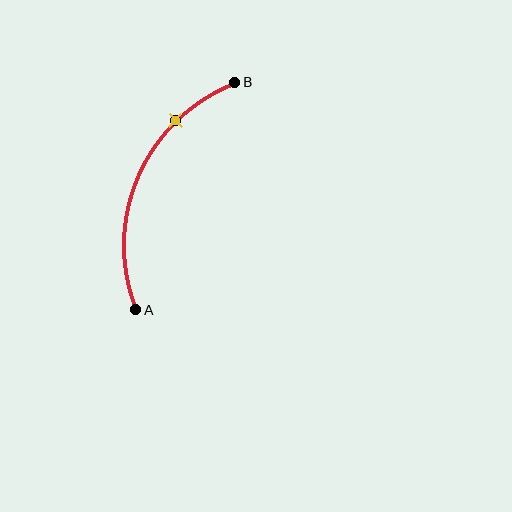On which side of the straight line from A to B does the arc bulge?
The arc bulges to the left of the straight line connecting A and B.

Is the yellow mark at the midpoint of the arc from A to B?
No. The yellow mark lies on the arc but is closer to endpoint B. The arc midpoint would be at the point on the curve equidistant along the arc from both A and B.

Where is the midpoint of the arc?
The arc midpoint is the point on the curve farthest from the straight line joining A and B. It sits to the left of that line.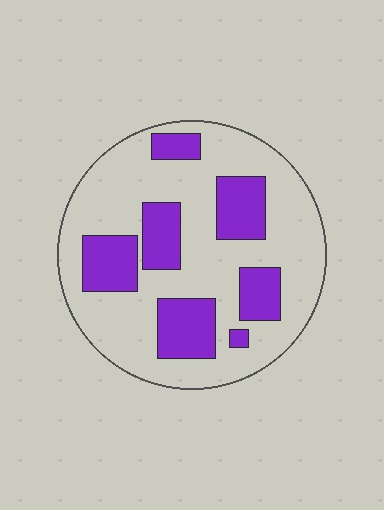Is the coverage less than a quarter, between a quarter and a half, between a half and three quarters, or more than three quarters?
Between a quarter and a half.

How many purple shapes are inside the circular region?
7.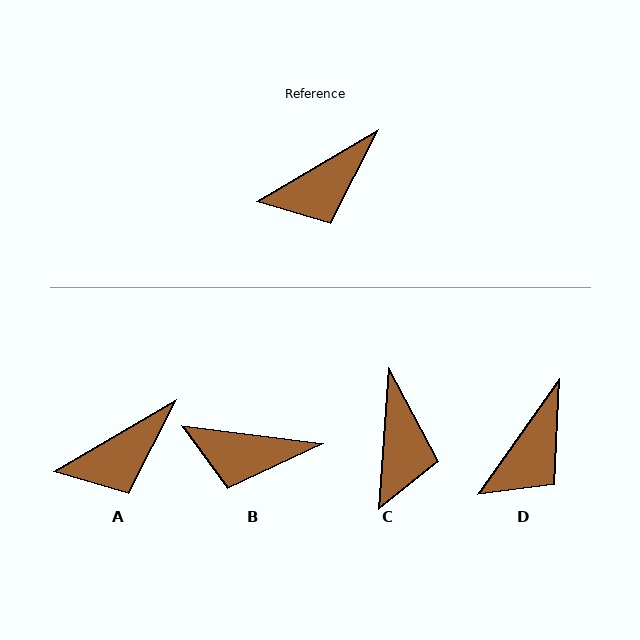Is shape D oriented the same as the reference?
No, it is off by about 24 degrees.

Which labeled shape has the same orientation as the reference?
A.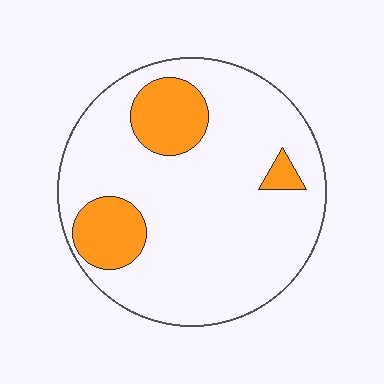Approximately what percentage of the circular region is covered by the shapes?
Approximately 20%.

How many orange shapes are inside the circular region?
3.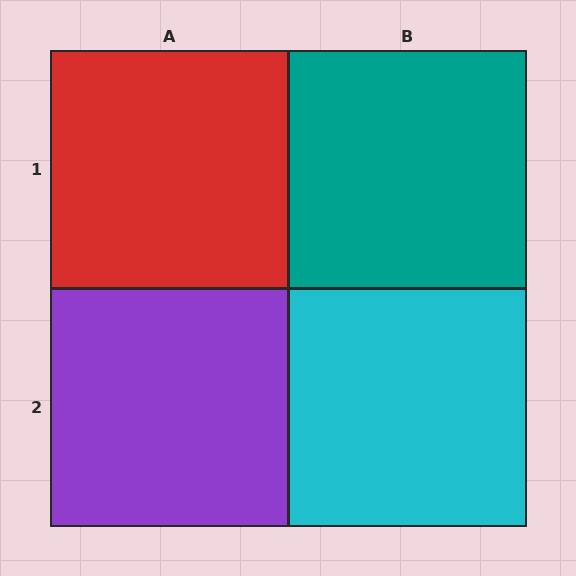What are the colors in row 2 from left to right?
Purple, cyan.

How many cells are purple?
1 cell is purple.